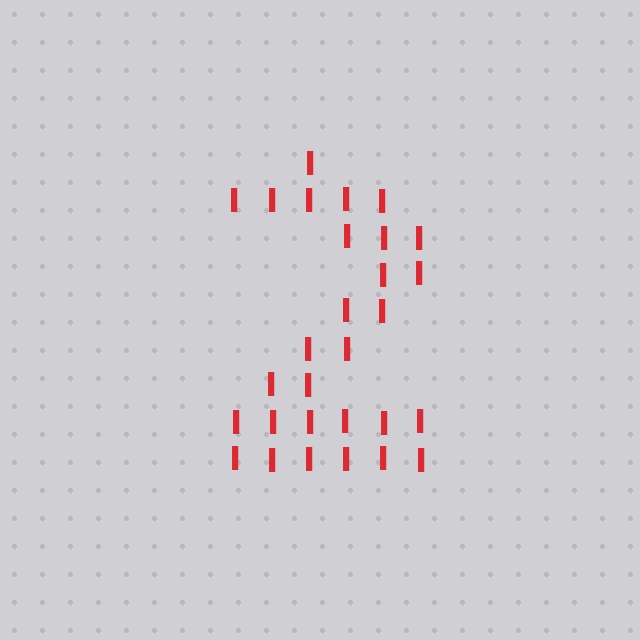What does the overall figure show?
The overall figure shows the digit 2.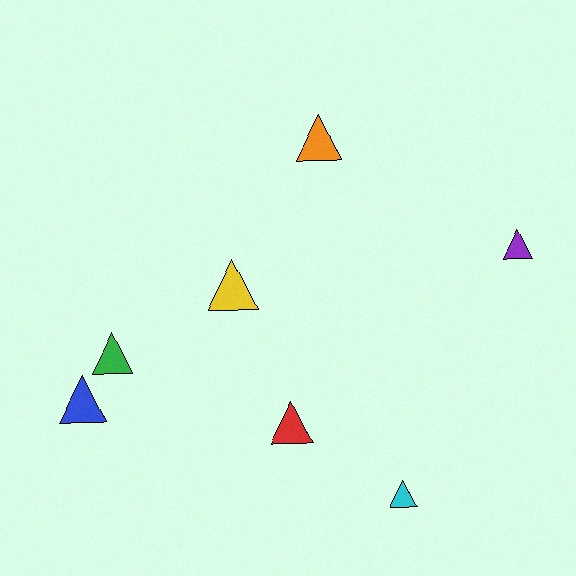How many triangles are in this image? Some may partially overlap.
There are 7 triangles.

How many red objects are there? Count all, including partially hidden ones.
There is 1 red object.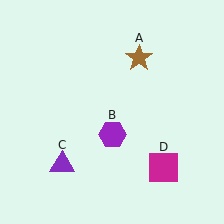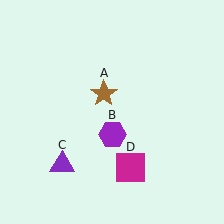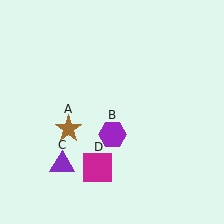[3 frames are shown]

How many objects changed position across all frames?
2 objects changed position: brown star (object A), magenta square (object D).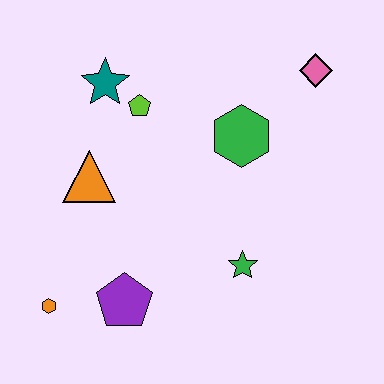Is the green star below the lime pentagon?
Yes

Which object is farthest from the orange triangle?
The pink diamond is farthest from the orange triangle.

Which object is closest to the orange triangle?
The lime pentagon is closest to the orange triangle.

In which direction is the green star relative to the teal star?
The green star is below the teal star.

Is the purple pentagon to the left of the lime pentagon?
Yes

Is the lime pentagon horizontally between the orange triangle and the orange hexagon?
No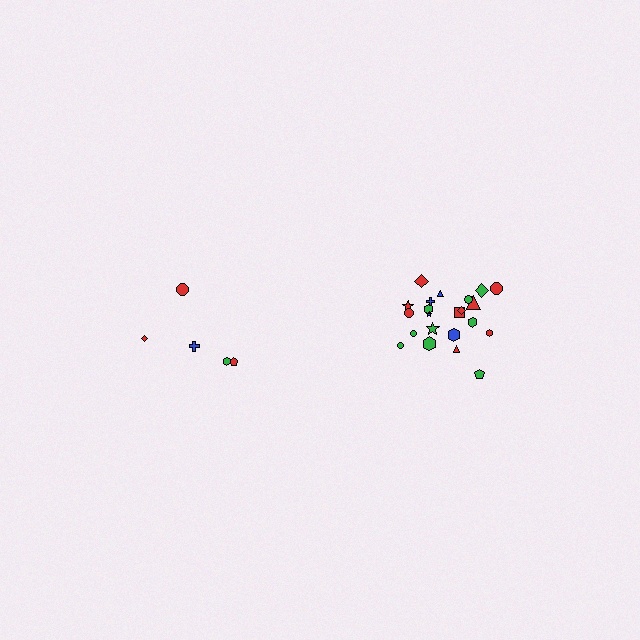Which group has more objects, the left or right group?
The right group.